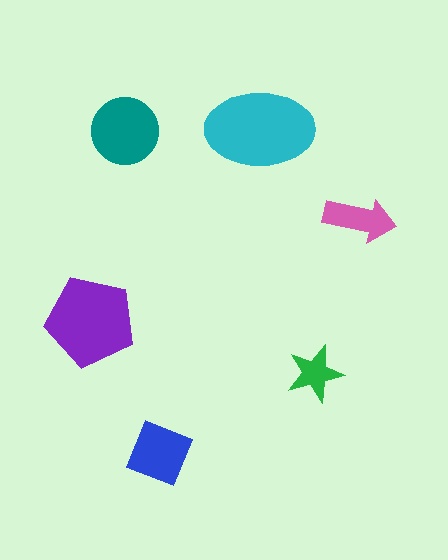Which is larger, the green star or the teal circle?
The teal circle.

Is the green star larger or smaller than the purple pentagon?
Smaller.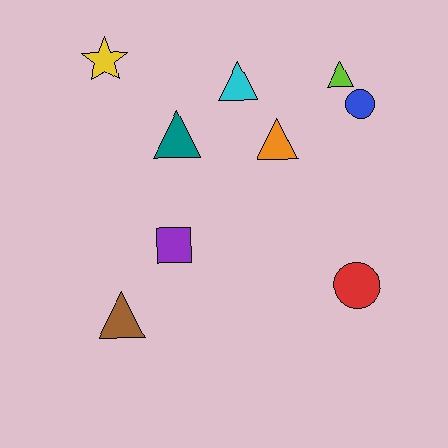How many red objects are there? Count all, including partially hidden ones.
There is 1 red object.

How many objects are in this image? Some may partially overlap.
There are 9 objects.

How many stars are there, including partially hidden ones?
There is 1 star.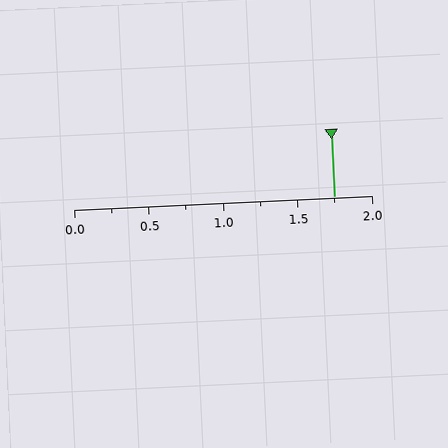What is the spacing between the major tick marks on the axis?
The major ticks are spaced 0.5 apart.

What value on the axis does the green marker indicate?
The marker indicates approximately 1.75.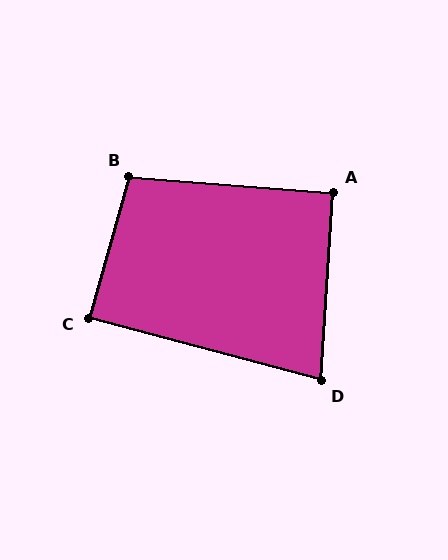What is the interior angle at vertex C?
Approximately 89 degrees (approximately right).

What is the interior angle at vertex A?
Approximately 91 degrees (approximately right).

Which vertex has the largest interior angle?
B, at approximately 101 degrees.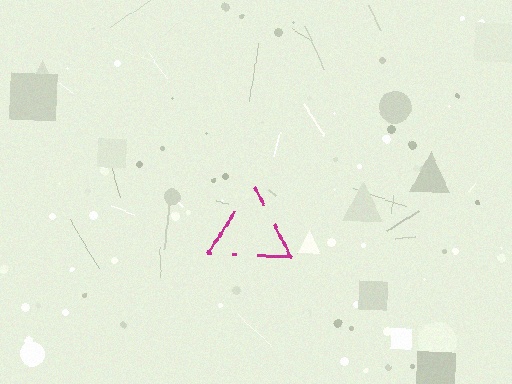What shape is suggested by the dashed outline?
The dashed outline suggests a triangle.